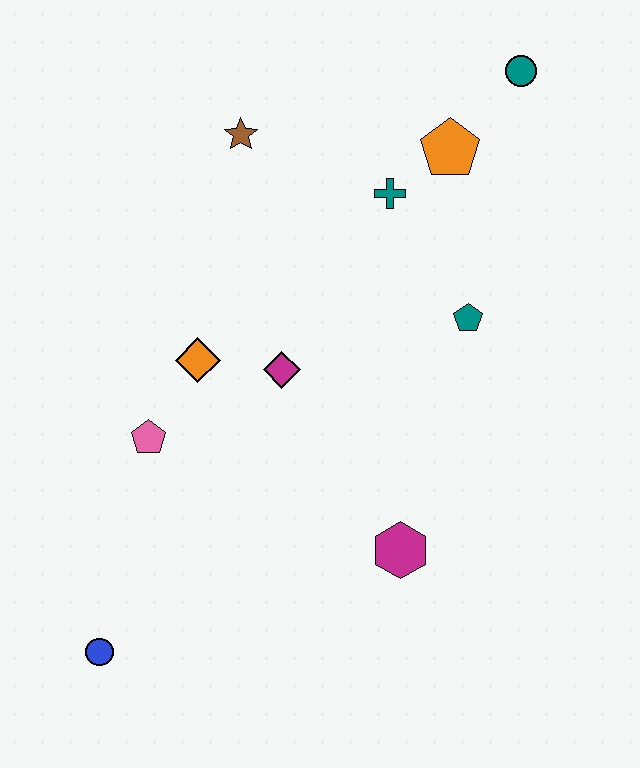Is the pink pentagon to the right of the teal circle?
No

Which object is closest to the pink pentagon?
The orange diamond is closest to the pink pentagon.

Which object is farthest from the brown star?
The blue circle is farthest from the brown star.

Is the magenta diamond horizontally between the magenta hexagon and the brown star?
Yes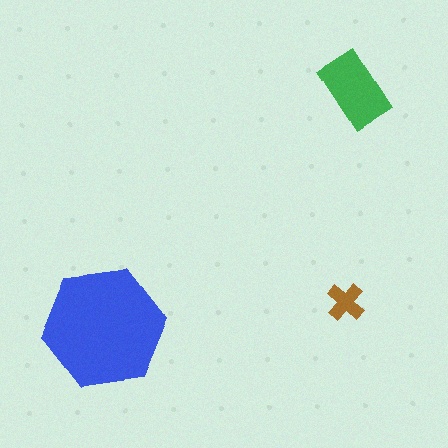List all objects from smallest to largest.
The brown cross, the green rectangle, the blue hexagon.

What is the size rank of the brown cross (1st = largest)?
3rd.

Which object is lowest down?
The blue hexagon is bottommost.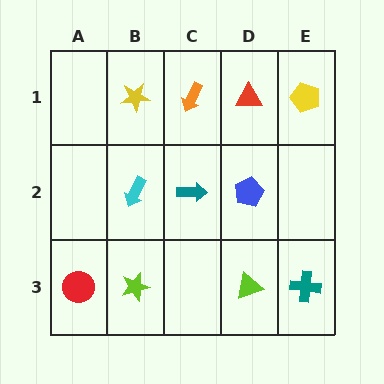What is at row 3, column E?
A teal cross.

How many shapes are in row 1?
4 shapes.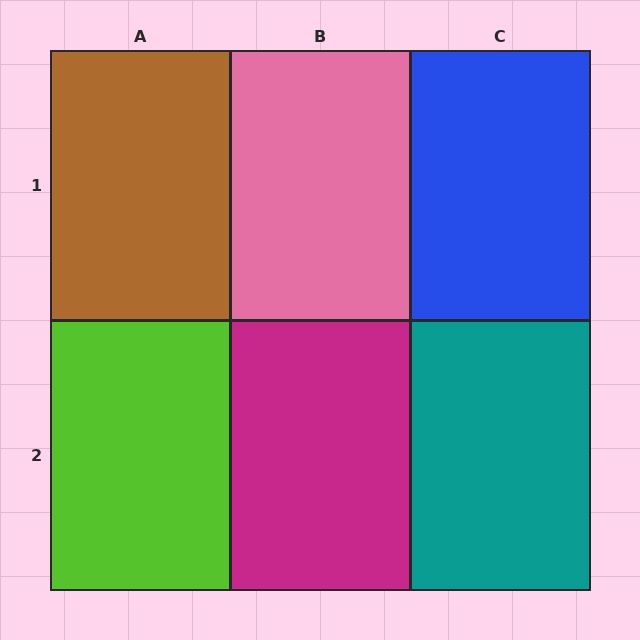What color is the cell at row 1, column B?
Pink.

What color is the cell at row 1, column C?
Blue.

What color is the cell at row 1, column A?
Brown.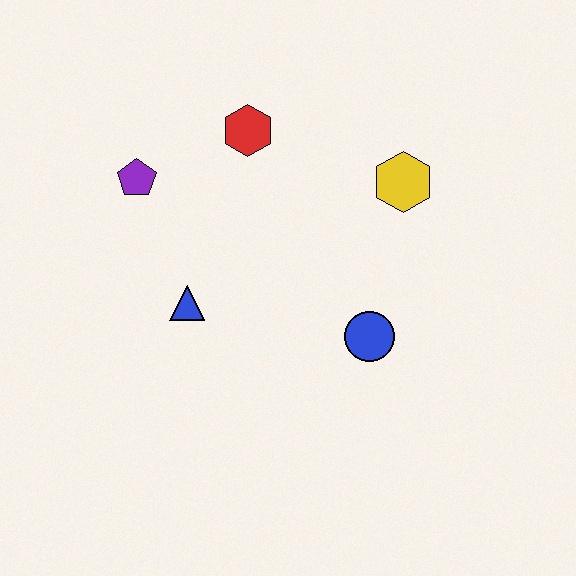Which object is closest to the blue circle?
The yellow hexagon is closest to the blue circle.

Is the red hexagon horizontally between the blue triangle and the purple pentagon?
No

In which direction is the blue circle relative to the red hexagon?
The blue circle is below the red hexagon.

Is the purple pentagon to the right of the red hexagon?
No